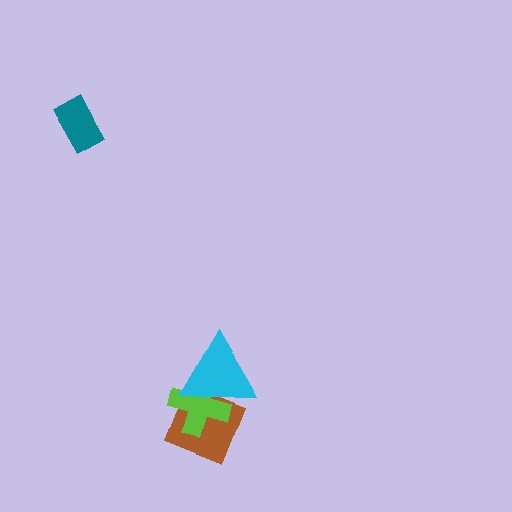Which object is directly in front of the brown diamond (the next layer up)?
The lime cross is directly in front of the brown diamond.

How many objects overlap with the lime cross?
2 objects overlap with the lime cross.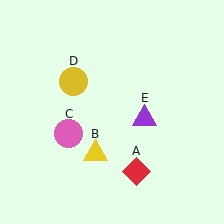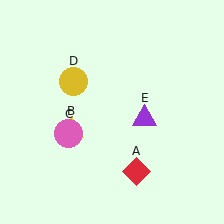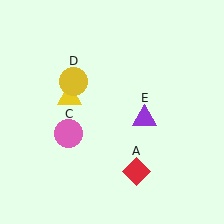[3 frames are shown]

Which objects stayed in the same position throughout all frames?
Red diamond (object A) and pink circle (object C) and yellow circle (object D) and purple triangle (object E) remained stationary.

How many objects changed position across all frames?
1 object changed position: yellow triangle (object B).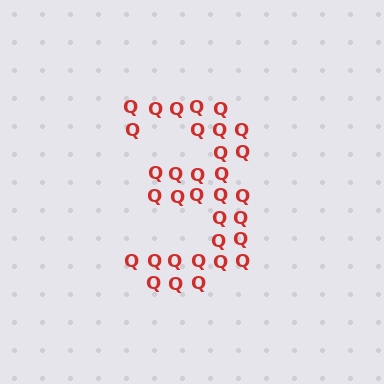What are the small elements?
The small elements are letter Q's.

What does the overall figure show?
The overall figure shows the digit 3.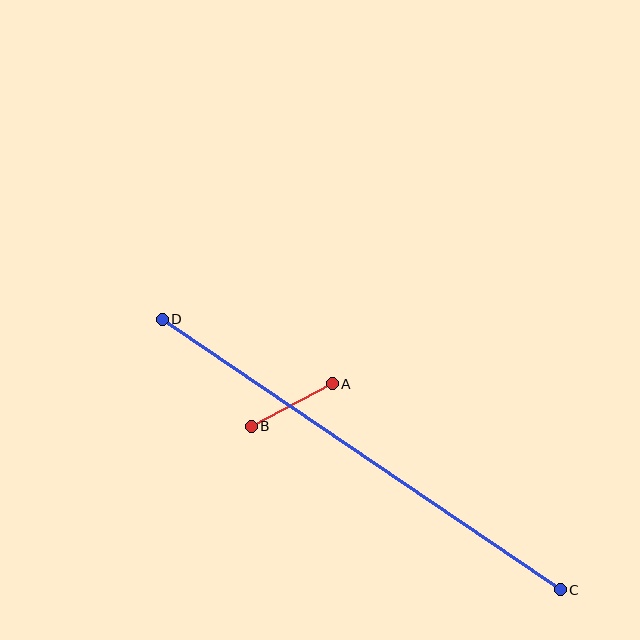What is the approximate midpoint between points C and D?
The midpoint is at approximately (361, 455) pixels.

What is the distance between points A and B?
The distance is approximately 91 pixels.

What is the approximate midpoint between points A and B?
The midpoint is at approximately (292, 405) pixels.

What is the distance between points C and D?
The distance is approximately 481 pixels.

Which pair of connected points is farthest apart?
Points C and D are farthest apart.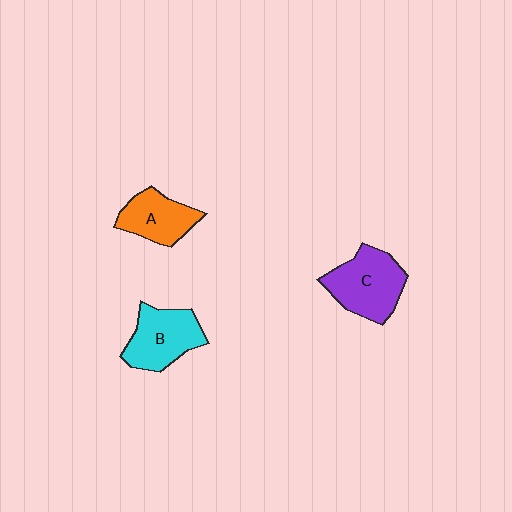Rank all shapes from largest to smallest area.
From largest to smallest: C (purple), B (cyan), A (orange).